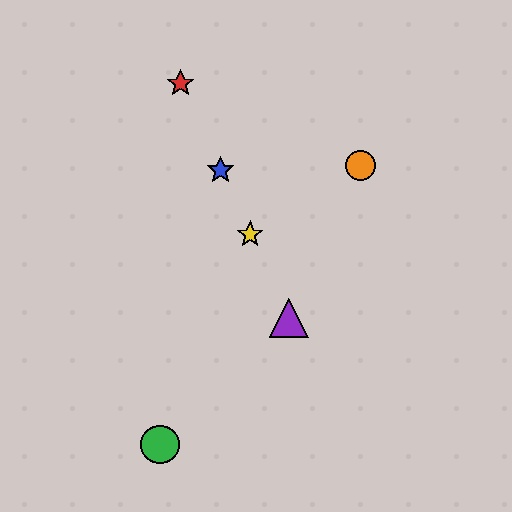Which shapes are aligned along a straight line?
The red star, the blue star, the yellow star, the purple triangle are aligned along a straight line.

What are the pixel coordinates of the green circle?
The green circle is at (160, 445).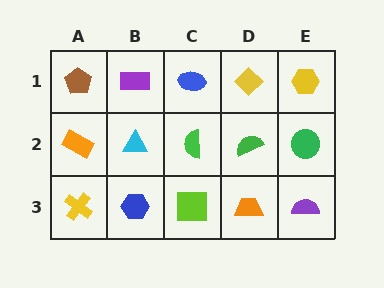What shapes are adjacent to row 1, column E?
A green circle (row 2, column E), a yellow diamond (row 1, column D).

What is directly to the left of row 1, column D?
A blue ellipse.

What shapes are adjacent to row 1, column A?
An orange rectangle (row 2, column A), a purple rectangle (row 1, column B).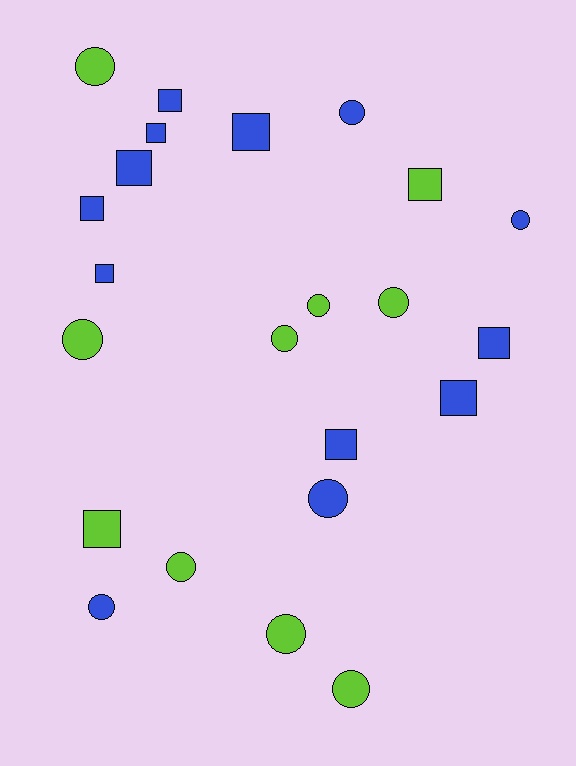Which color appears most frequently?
Blue, with 13 objects.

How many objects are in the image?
There are 23 objects.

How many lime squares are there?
There are 2 lime squares.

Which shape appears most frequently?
Circle, with 12 objects.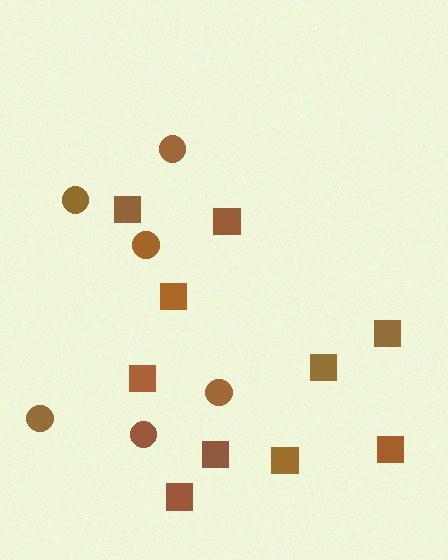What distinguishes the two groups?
There are 2 groups: one group of squares (10) and one group of circles (6).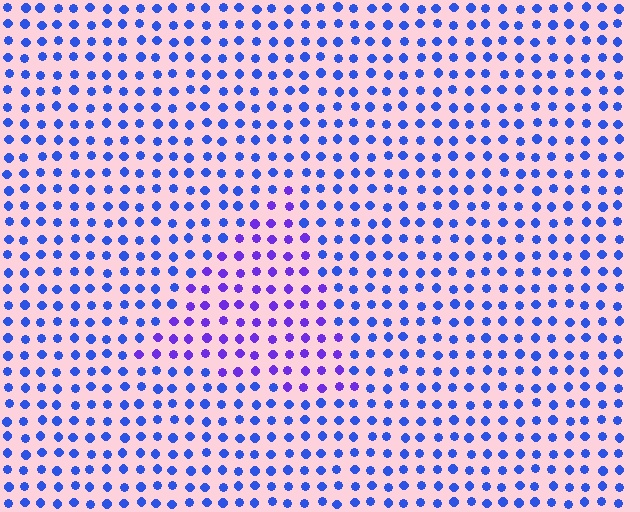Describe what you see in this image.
The image is filled with small blue elements in a uniform arrangement. A triangle-shaped region is visible where the elements are tinted to a slightly different hue, forming a subtle color boundary.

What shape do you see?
I see a triangle.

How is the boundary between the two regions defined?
The boundary is defined purely by a slight shift in hue (about 35 degrees). Spacing, size, and orientation are identical on both sides.